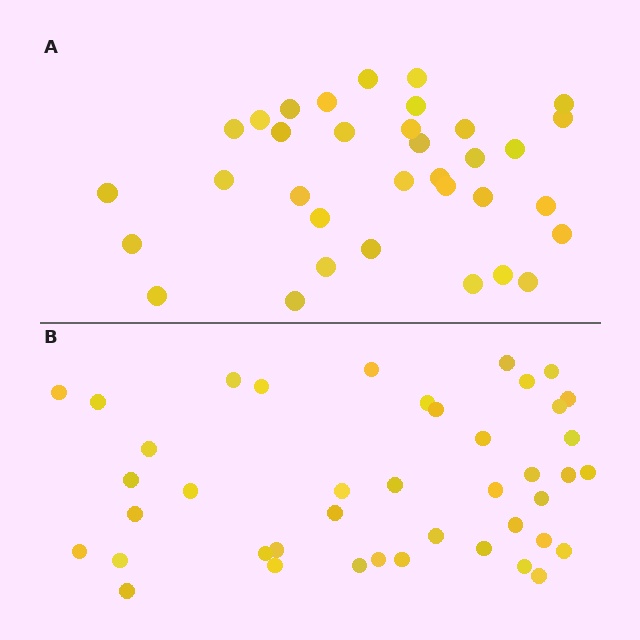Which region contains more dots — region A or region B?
Region B (the bottom region) has more dots.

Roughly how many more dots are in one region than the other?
Region B has roughly 8 or so more dots than region A.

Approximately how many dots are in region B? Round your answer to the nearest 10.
About 40 dots. (The exact count is 42, which rounds to 40.)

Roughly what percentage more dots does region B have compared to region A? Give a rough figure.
About 25% more.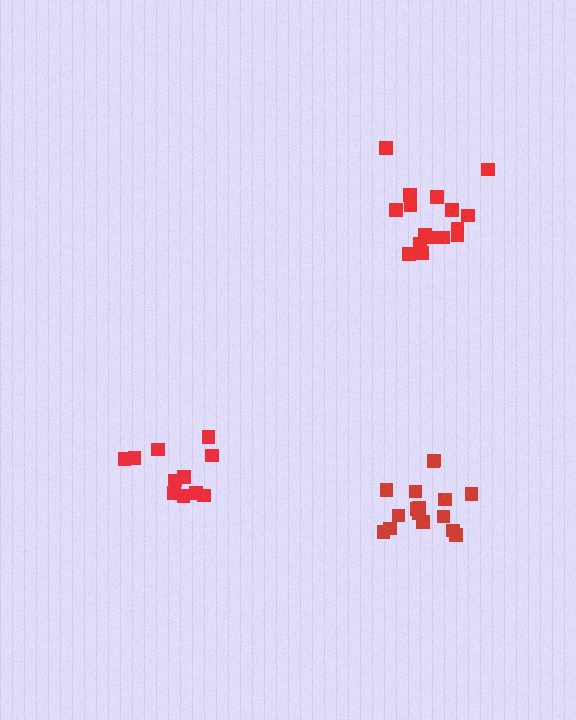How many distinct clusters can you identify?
There are 3 distinct clusters.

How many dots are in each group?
Group 1: 16 dots, Group 2: 16 dots, Group 3: 11 dots (43 total).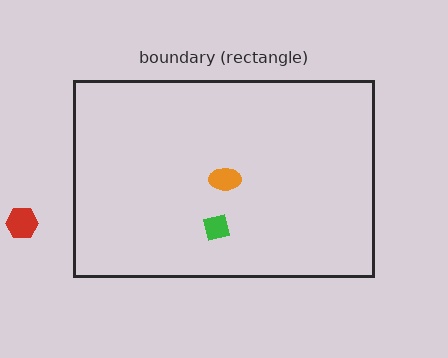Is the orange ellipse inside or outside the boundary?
Inside.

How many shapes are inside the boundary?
2 inside, 1 outside.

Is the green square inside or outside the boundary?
Inside.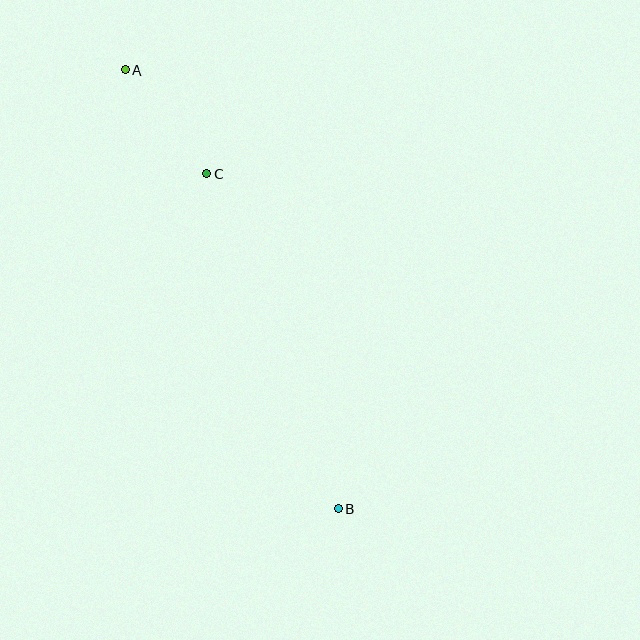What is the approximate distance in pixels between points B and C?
The distance between B and C is approximately 361 pixels.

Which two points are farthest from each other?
Points A and B are farthest from each other.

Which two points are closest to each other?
Points A and C are closest to each other.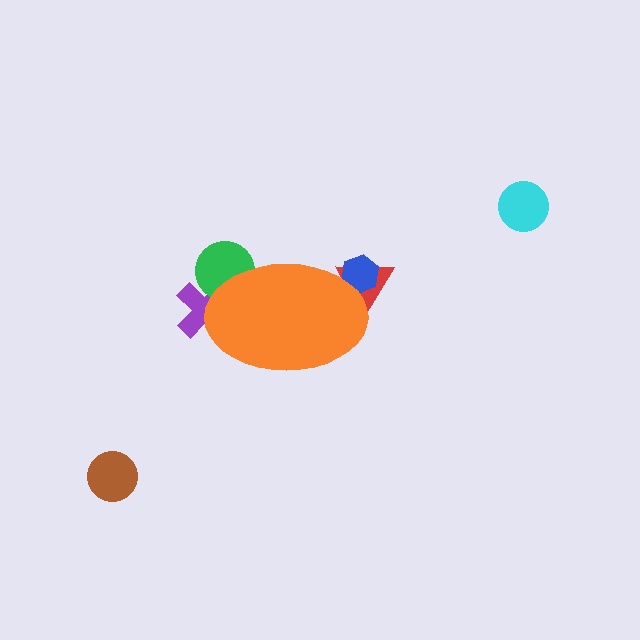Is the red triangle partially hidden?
Yes, the red triangle is partially hidden behind the orange ellipse.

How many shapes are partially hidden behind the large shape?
4 shapes are partially hidden.